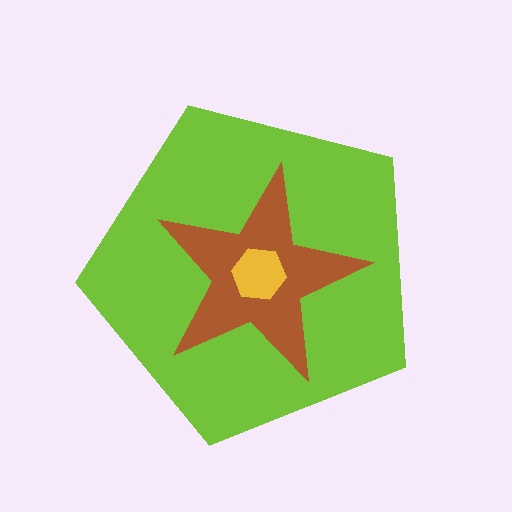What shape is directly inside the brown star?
The yellow hexagon.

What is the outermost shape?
The lime pentagon.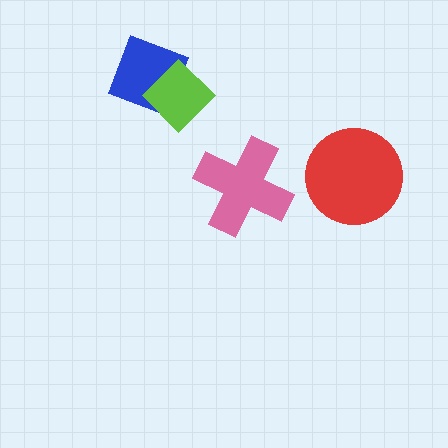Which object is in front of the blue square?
The lime diamond is in front of the blue square.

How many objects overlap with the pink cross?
0 objects overlap with the pink cross.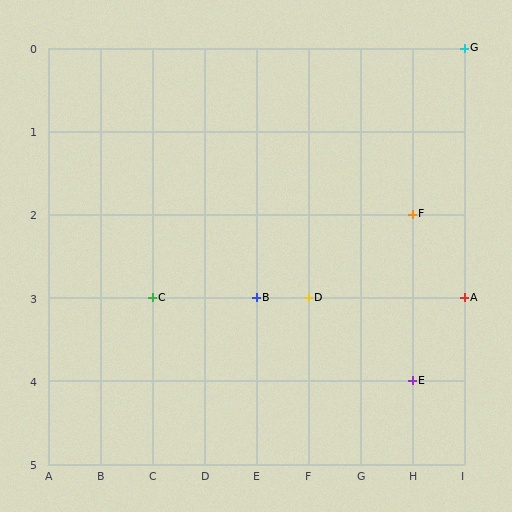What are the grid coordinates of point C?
Point C is at grid coordinates (C, 3).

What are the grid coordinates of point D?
Point D is at grid coordinates (F, 3).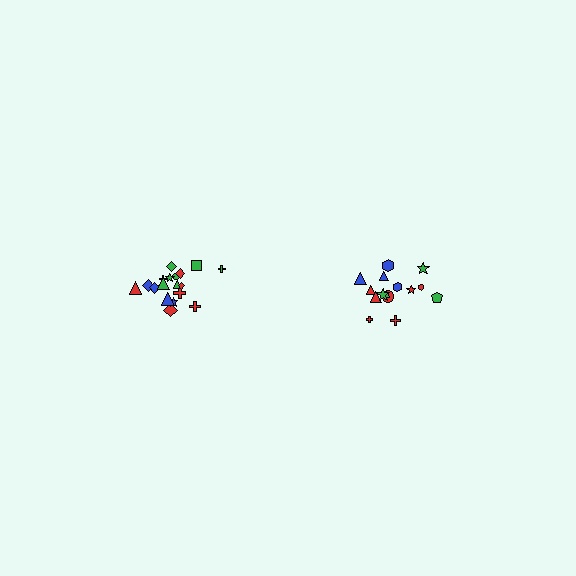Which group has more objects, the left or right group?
The left group.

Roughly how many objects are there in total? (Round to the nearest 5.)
Roughly 35 objects in total.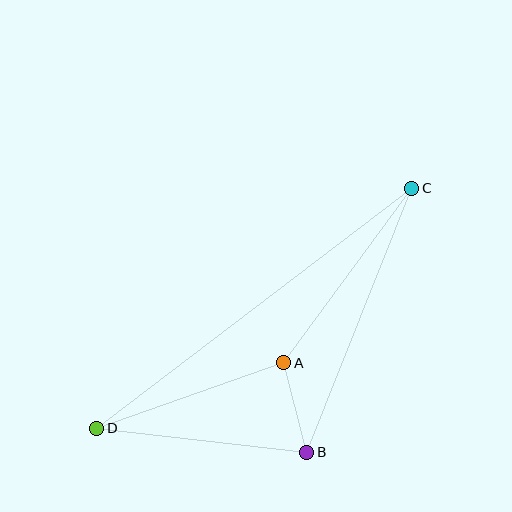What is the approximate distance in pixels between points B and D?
The distance between B and D is approximately 211 pixels.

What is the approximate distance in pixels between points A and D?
The distance between A and D is approximately 198 pixels.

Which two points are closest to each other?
Points A and B are closest to each other.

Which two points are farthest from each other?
Points C and D are farthest from each other.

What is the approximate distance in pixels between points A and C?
The distance between A and C is approximately 216 pixels.